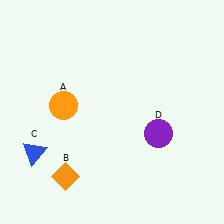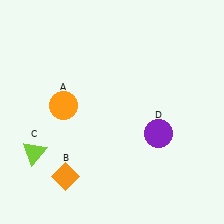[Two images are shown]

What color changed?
The triangle (C) changed from blue in Image 1 to lime in Image 2.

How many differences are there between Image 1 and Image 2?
There is 1 difference between the two images.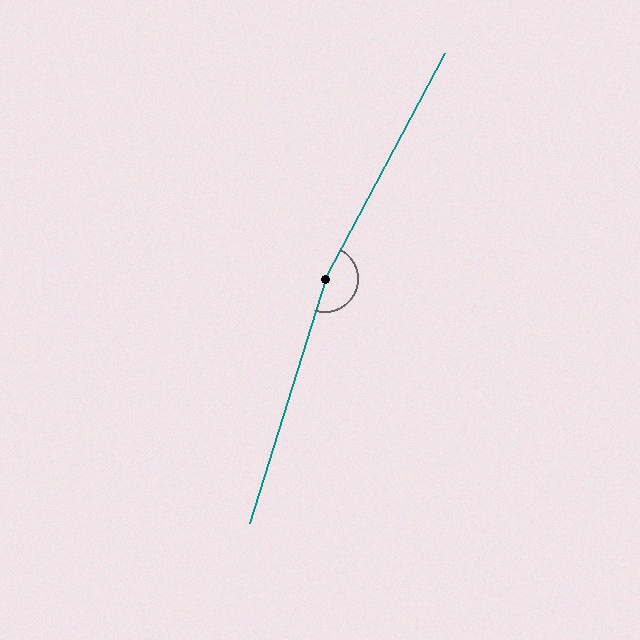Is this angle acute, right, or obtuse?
It is obtuse.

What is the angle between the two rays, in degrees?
Approximately 169 degrees.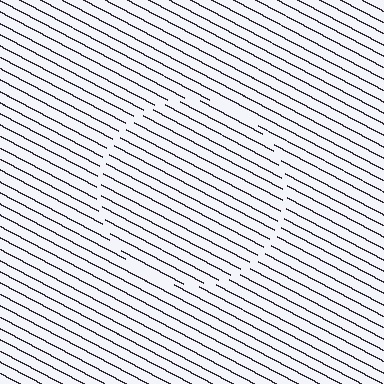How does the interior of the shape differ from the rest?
The interior of the shape contains the same grating, shifted by half a period — the contour is defined by the phase discontinuity where line-ends from the inner and outer gratings abut.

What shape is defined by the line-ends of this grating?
An illusory circle. The interior of the shape contains the same grating, shifted by half a period — the contour is defined by the phase discontinuity where line-ends from the inner and outer gratings abut.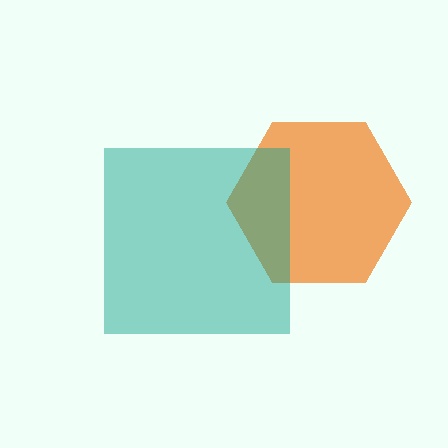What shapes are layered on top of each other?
The layered shapes are: an orange hexagon, a teal square.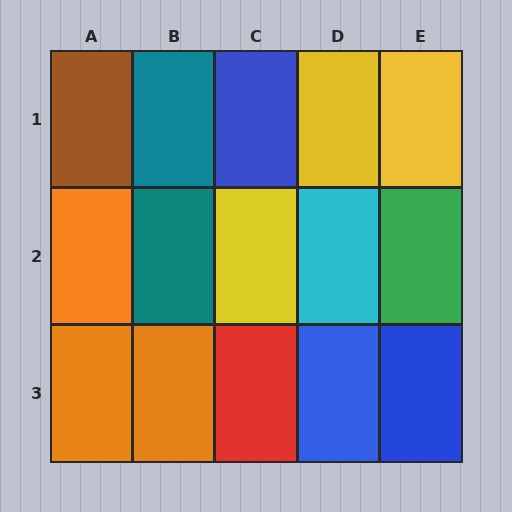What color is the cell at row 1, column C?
Blue.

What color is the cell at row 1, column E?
Yellow.